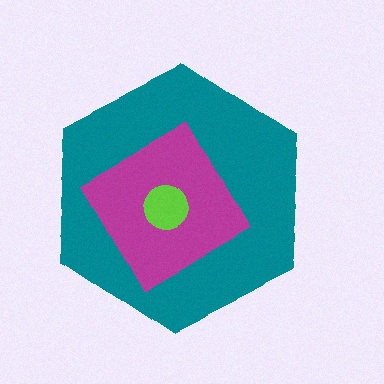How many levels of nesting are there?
3.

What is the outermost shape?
The teal hexagon.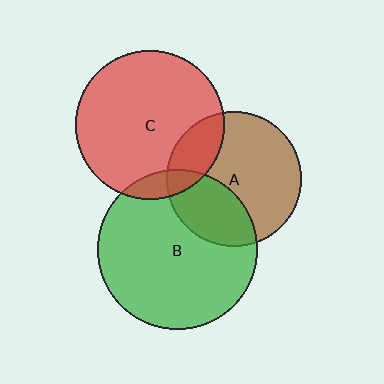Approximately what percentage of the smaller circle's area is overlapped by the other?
Approximately 10%.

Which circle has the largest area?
Circle B (green).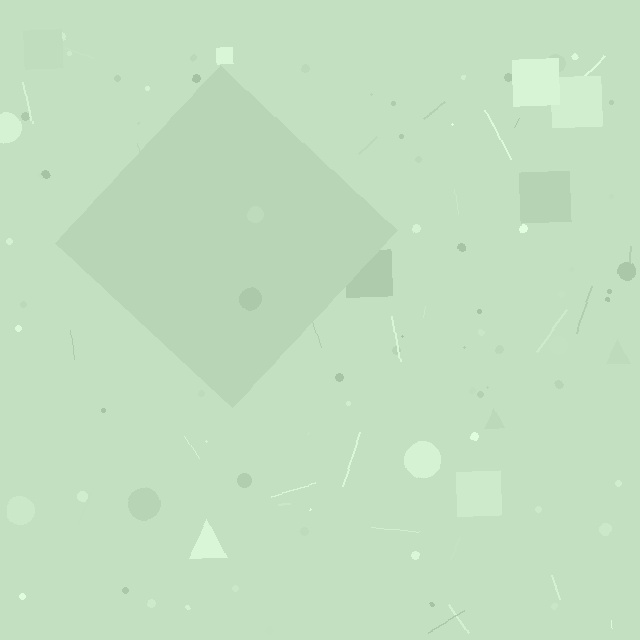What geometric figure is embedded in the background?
A diamond is embedded in the background.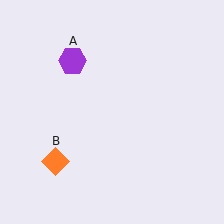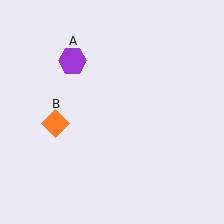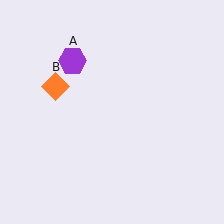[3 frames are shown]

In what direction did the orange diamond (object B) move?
The orange diamond (object B) moved up.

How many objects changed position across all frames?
1 object changed position: orange diamond (object B).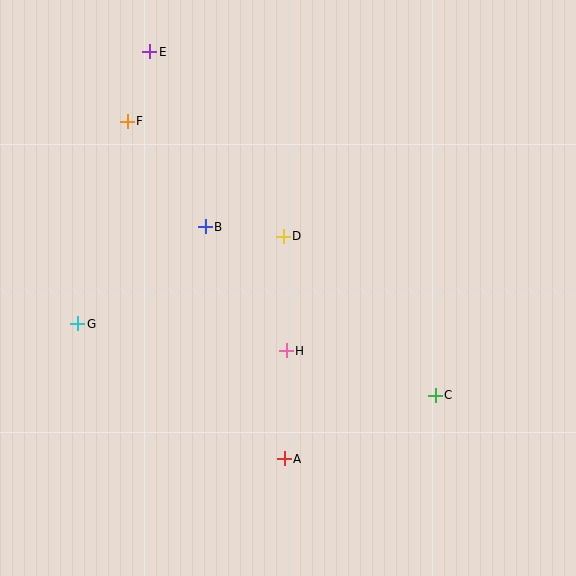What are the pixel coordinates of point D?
Point D is at (283, 236).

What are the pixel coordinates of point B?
Point B is at (205, 227).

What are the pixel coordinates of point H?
Point H is at (286, 351).